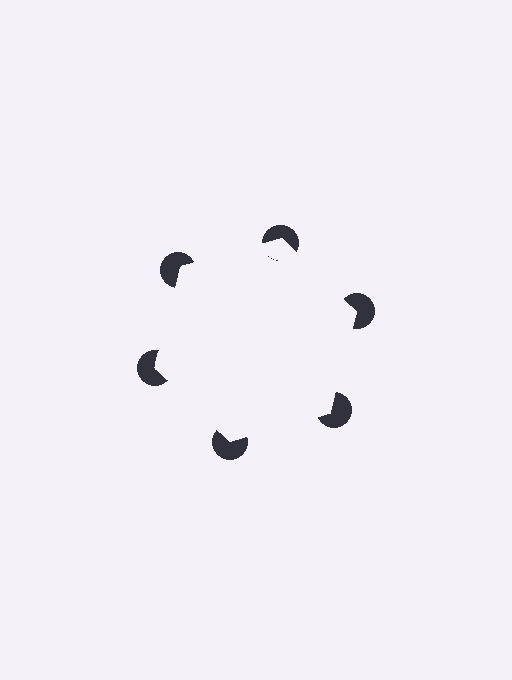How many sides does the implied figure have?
6 sides.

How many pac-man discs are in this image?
There are 6 — one at each vertex of the illusory hexagon.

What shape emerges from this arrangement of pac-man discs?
An illusory hexagon — its edges are inferred from the aligned wedge cuts in the pac-man discs, not physically drawn.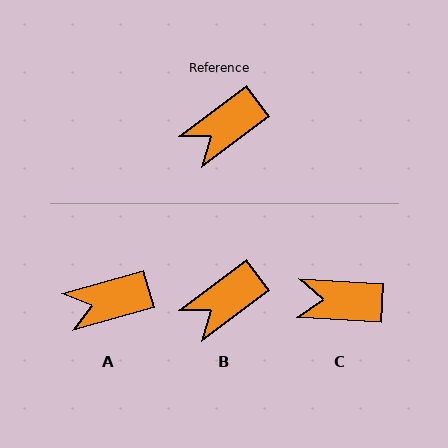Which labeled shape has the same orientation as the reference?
B.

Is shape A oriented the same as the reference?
No, it is off by about 21 degrees.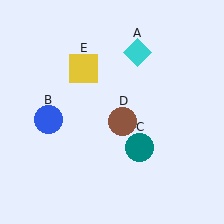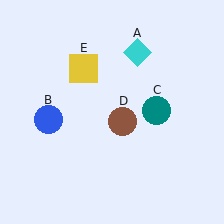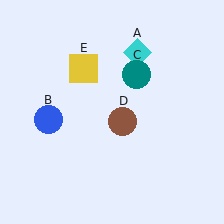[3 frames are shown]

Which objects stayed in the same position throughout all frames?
Cyan diamond (object A) and blue circle (object B) and brown circle (object D) and yellow square (object E) remained stationary.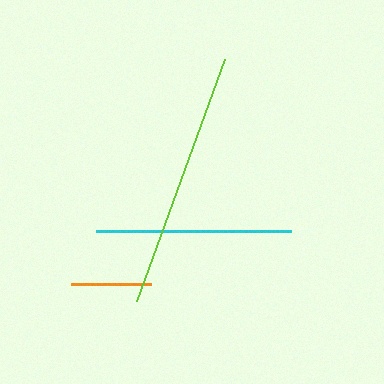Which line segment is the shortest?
The orange line is the shortest at approximately 79 pixels.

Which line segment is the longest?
The lime line is the longest at approximately 258 pixels.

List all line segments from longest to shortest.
From longest to shortest: lime, cyan, orange.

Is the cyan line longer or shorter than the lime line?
The lime line is longer than the cyan line.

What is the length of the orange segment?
The orange segment is approximately 79 pixels long.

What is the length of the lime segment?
The lime segment is approximately 258 pixels long.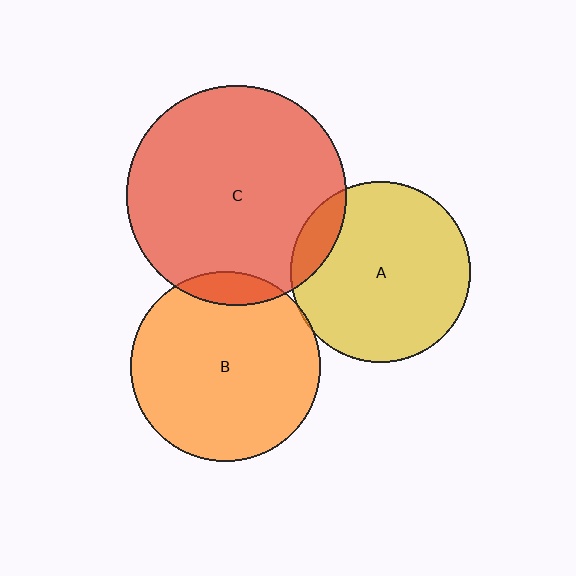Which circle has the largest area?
Circle C (red).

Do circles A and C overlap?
Yes.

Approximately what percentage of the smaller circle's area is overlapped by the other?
Approximately 10%.